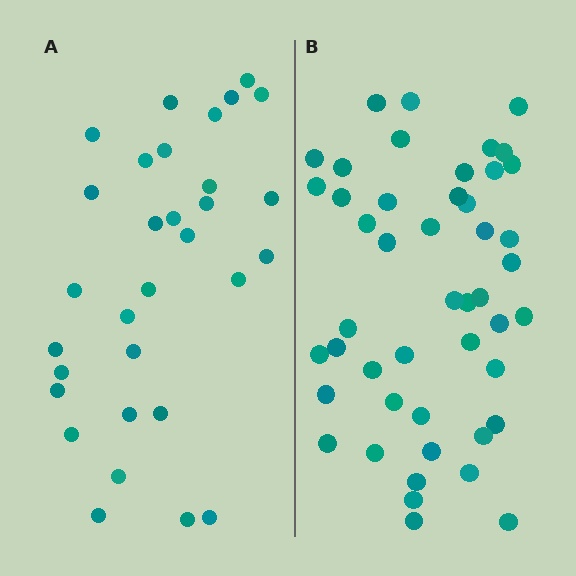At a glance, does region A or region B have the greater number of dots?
Region B (the right region) has more dots.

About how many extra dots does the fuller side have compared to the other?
Region B has approximately 15 more dots than region A.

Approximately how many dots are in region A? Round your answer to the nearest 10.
About 30 dots. (The exact count is 31, which rounds to 30.)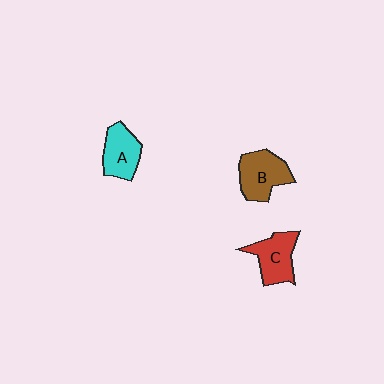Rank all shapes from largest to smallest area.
From largest to smallest: B (brown), C (red), A (cyan).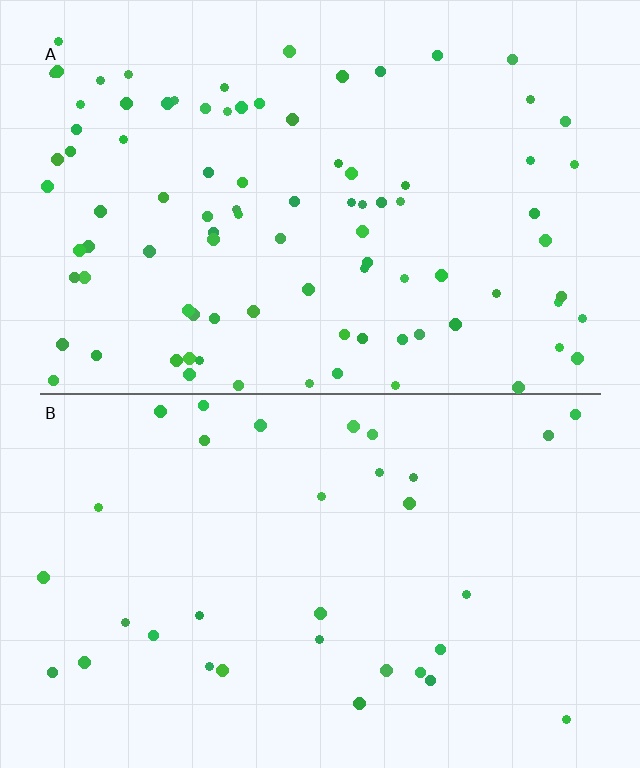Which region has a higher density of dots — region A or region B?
A (the top).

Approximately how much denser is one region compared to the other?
Approximately 2.7× — region A over region B.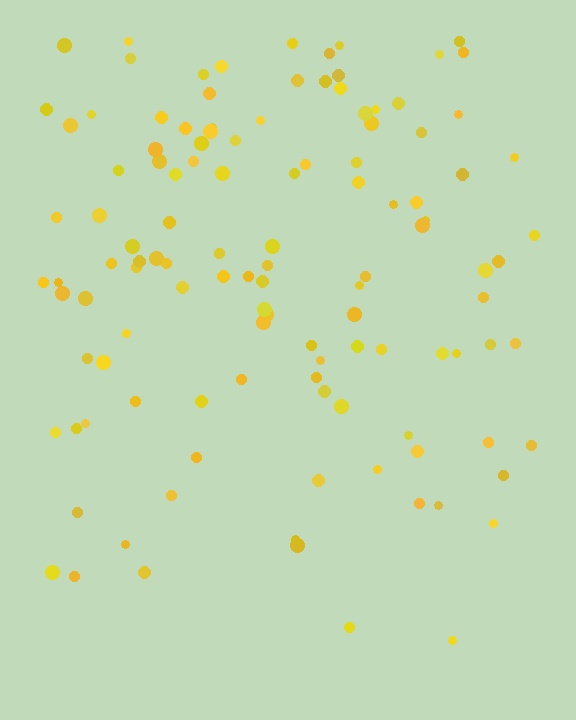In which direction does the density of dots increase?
From bottom to top, with the top side densest.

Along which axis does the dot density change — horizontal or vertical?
Vertical.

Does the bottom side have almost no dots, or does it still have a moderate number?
Still a moderate number, just noticeably fewer than the top.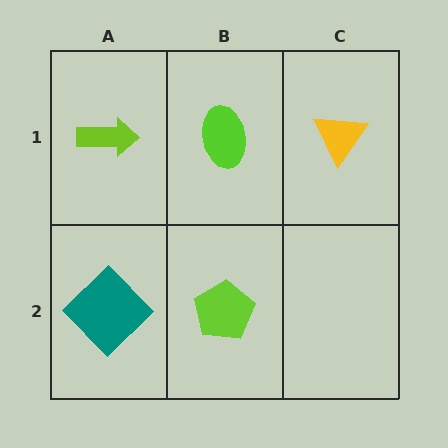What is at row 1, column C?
A yellow triangle.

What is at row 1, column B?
A lime ellipse.